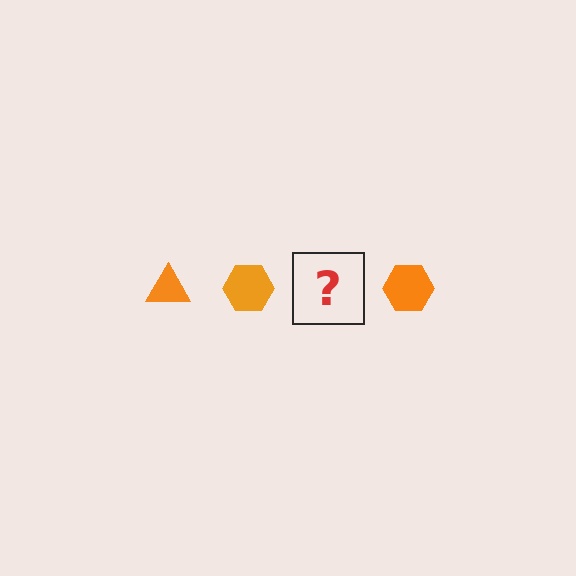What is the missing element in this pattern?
The missing element is an orange triangle.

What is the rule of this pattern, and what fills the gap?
The rule is that the pattern cycles through triangle, hexagon shapes in orange. The gap should be filled with an orange triangle.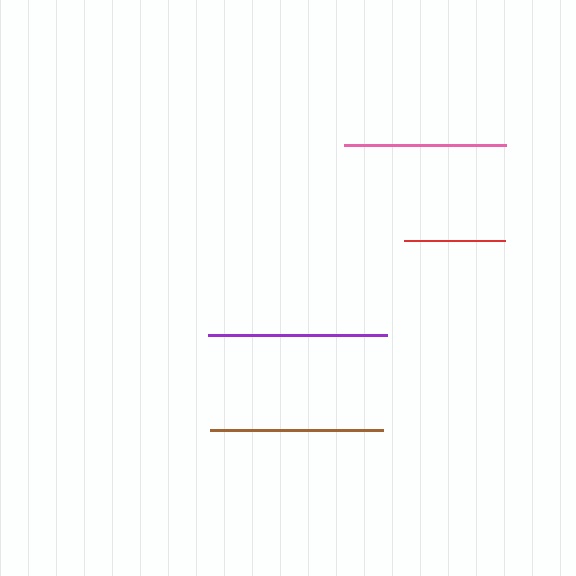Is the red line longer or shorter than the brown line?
The brown line is longer than the red line.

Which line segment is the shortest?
The red line is the shortest at approximately 102 pixels.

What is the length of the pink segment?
The pink segment is approximately 162 pixels long.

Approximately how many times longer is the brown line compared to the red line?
The brown line is approximately 1.7 times the length of the red line.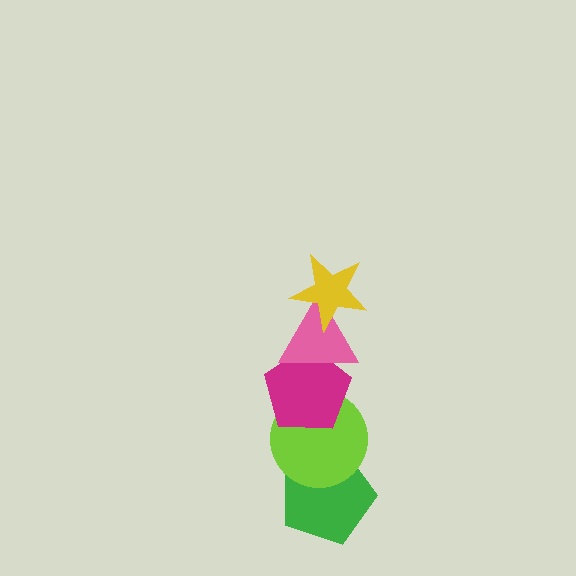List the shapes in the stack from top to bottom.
From top to bottom: the yellow star, the pink triangle, the magenta pentagon, the lime circle, the green pentagon.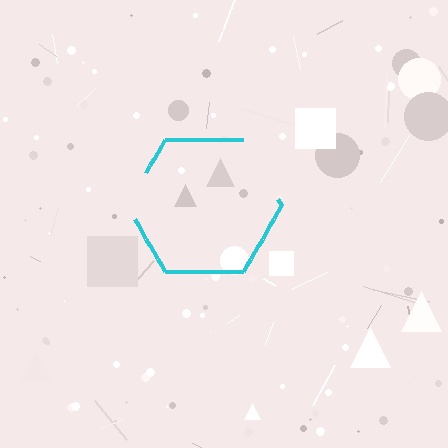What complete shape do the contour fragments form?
The contour fragments form a hexagon.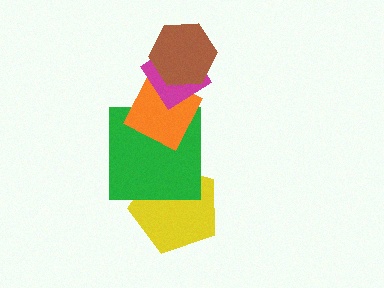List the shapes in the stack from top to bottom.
From top to bottom: the brown hexagon, the magenta diamond, the orange diamond, the green square, the yellow pentagon.